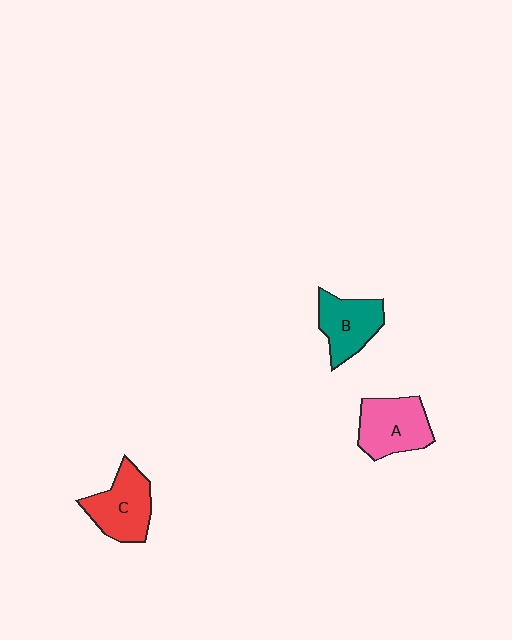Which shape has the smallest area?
Shape B (teal).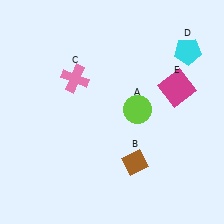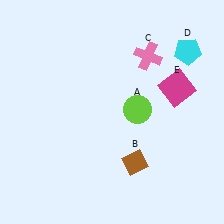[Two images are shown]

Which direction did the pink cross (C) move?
The pink cross (C) moved right.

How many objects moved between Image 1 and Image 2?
1 object moved between the two images.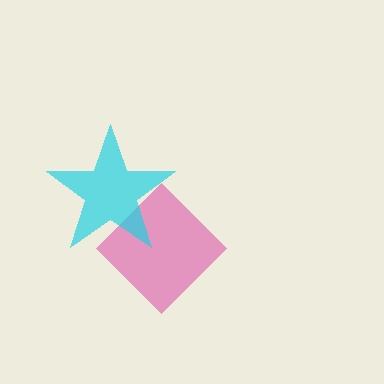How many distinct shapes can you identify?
There are 2 distinct shapes: a pink diamond, a cyan star.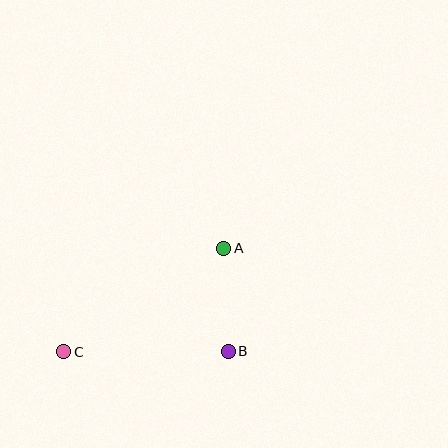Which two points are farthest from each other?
Points A and C are farthest from each other.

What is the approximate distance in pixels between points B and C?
The distance between B and C is approximately 165 pixels.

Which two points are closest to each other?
Points A and B are closest to each other.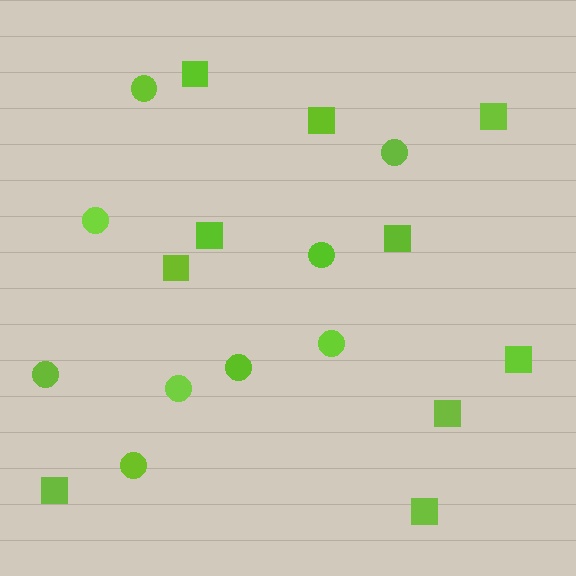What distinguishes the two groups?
There are 2 groups: one group of squares (10) and one group of circles (9).